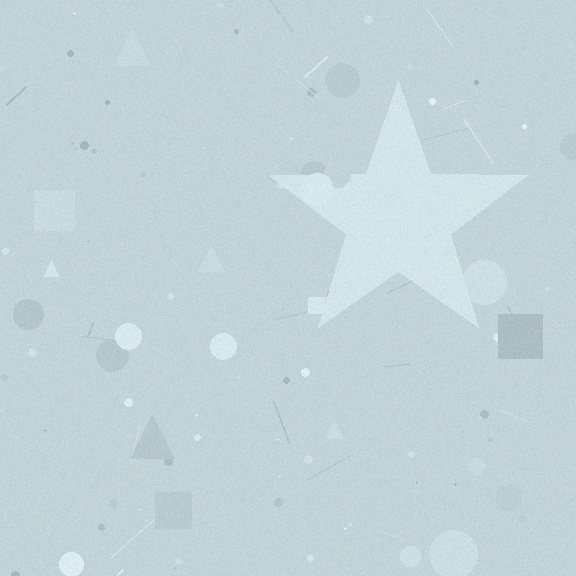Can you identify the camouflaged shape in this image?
The camouflaged shape is a star.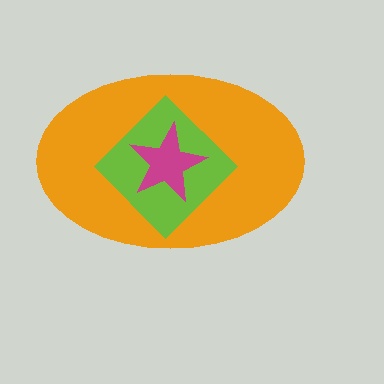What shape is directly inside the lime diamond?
The magenta star.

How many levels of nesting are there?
3.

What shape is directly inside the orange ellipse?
The lime diamond.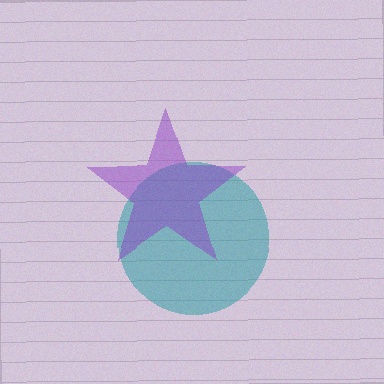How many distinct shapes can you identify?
There are 2 distinct shapes: a teal circle, a purple star.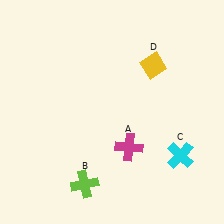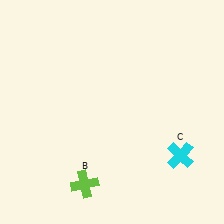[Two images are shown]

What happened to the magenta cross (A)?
The magenta cross (A) was removed in Image 2. It was in the bottom-right area of Image 1.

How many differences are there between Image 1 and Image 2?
There are 2 differences between the two images.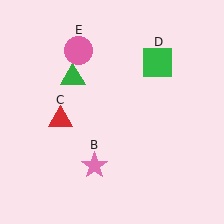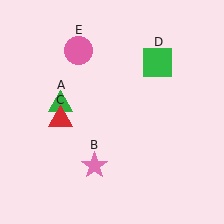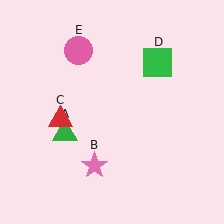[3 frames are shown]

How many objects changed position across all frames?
1 object changed position: green triangle (object A).